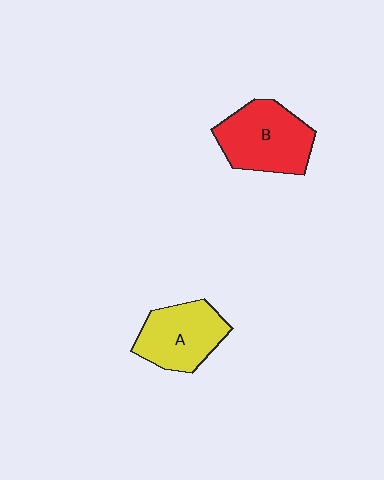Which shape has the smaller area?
Shape A (yellow).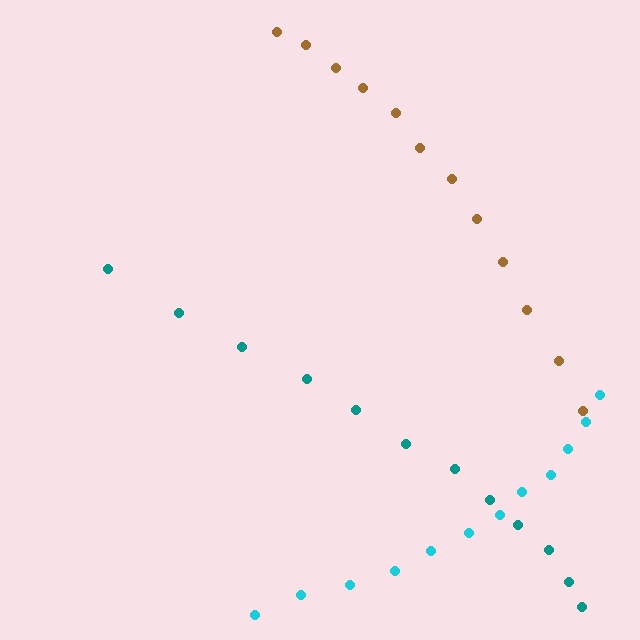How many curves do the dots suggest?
There are 3 distinct paths.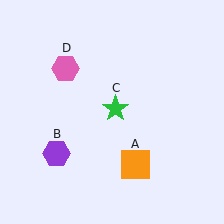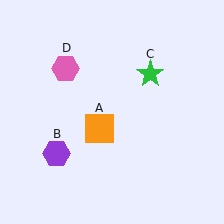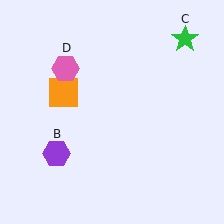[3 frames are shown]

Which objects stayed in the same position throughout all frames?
Purple hexagon (object B) and pink hexagon (object D) remained stationary.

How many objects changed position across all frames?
2 objects changed position: orange square (object A), green star (object C).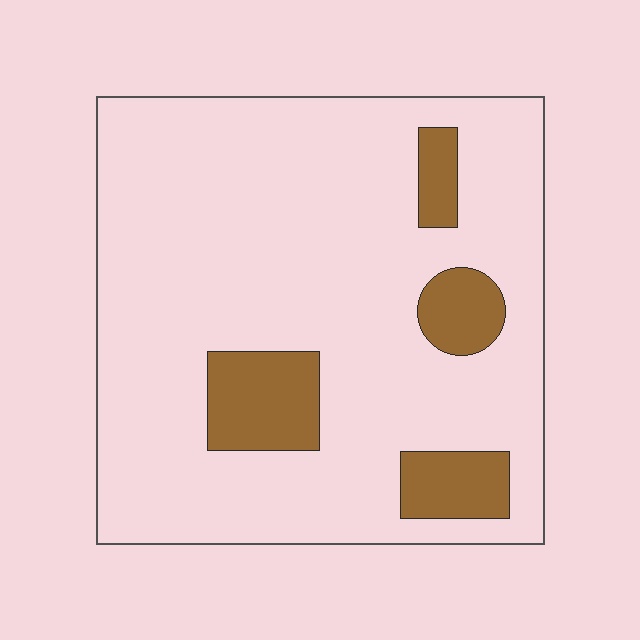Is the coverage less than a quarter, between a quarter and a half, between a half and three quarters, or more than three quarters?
Less than a quarter.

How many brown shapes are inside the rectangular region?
4.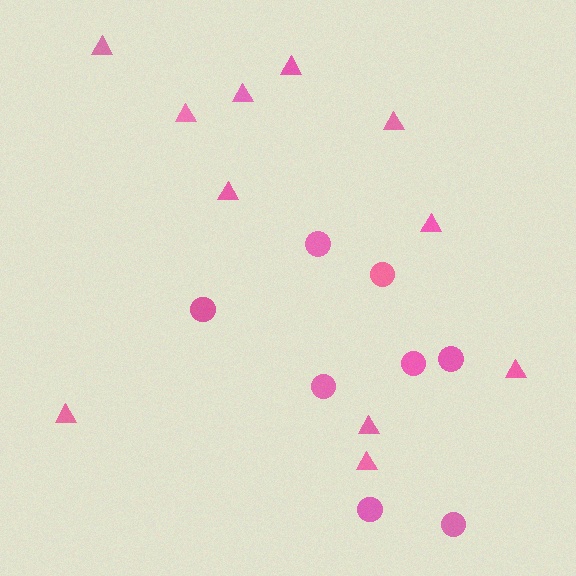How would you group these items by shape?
There are 2 groups: one group of triangles (11) and one group of circles (8).